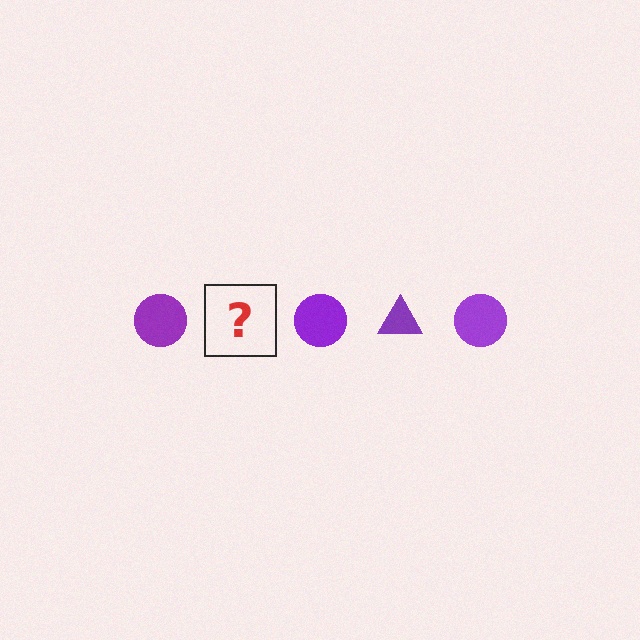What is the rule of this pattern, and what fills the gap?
The rule is that the pattern cycles through circle, triangle shapes in purple. The gap should be filled with a purple triangle.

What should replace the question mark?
The question mark should be replaced with a purple triangle.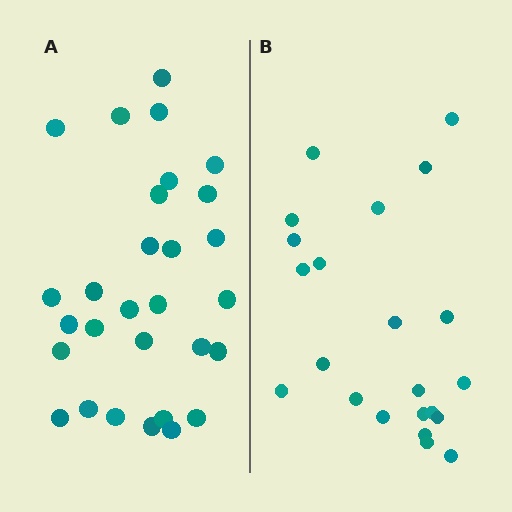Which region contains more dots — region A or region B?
Region A (the left region) has more dots.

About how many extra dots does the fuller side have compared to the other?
Region A has roughly 8 or so more dots than region B.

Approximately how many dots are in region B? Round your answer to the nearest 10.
About 20 dots. (The exact count is 22, which rounds to 20.)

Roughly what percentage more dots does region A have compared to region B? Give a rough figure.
About 30% more.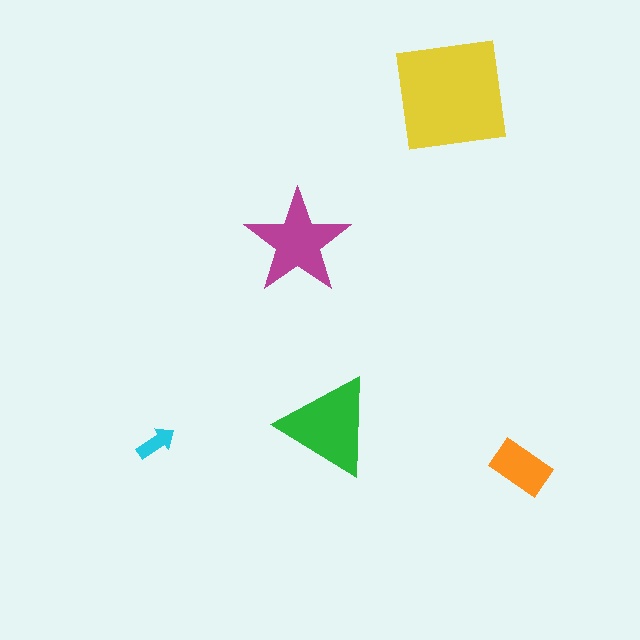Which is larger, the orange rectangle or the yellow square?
The yellow square.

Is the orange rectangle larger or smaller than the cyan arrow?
Larger.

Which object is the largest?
The yellow square.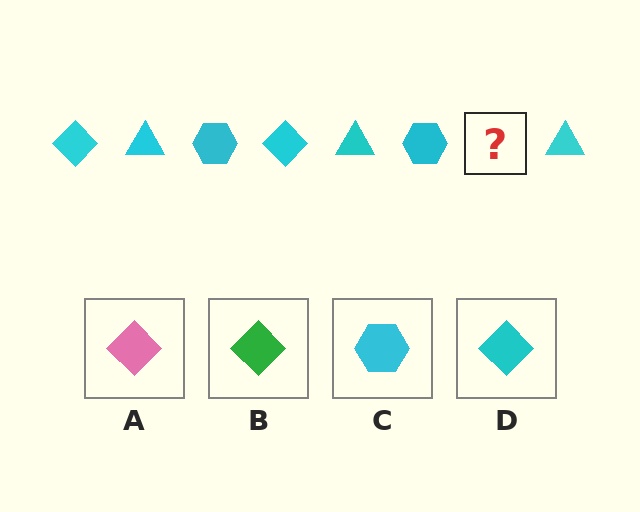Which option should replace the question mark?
Option D.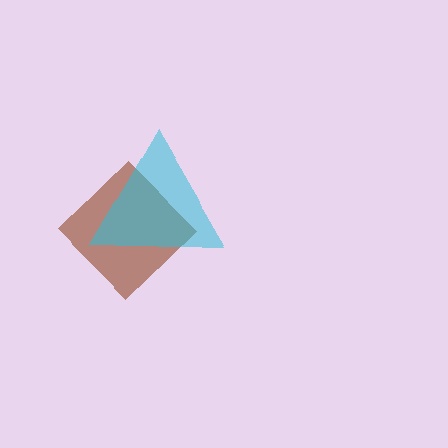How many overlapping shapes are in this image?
There are 2 overlapping shapes in the image.